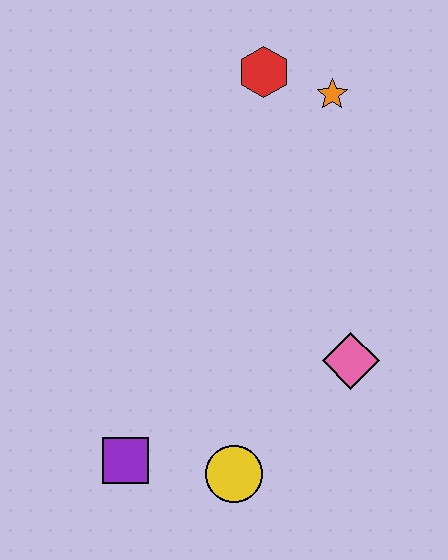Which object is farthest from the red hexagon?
The purple square is farthest from the red hexagon.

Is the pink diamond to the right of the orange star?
Yes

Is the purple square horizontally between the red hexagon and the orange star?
No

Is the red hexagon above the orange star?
Yes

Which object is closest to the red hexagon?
The orange star is closest to the red hexagon.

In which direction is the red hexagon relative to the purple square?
The red hexagon is above the purple square.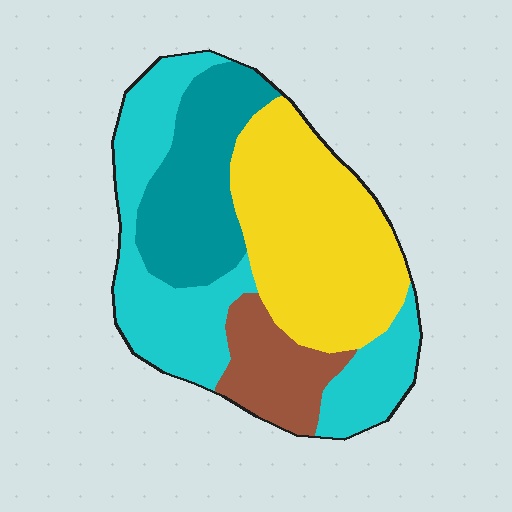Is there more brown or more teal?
Teal.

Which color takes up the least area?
Brown, at roughly 10%.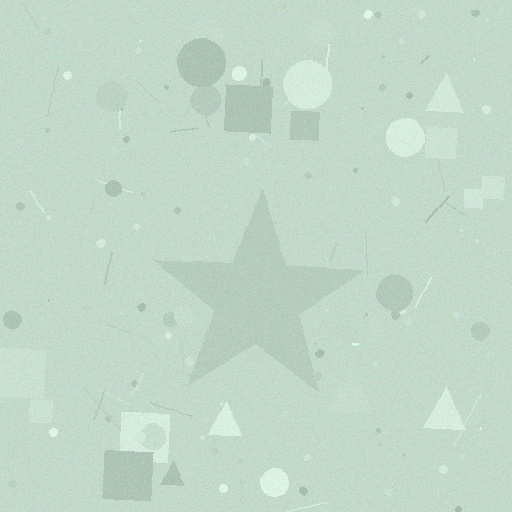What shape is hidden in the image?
A star is hidden in the image.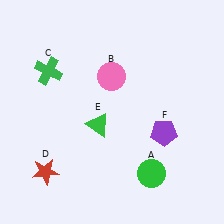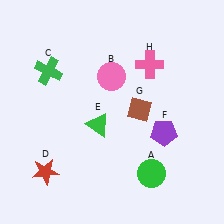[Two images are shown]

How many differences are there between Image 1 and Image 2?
There are 2 differences between the two images.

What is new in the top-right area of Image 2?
A pink cross (H) was added in the top-right area of Image 2.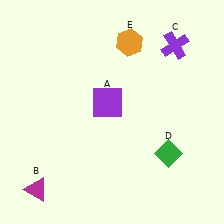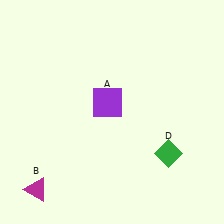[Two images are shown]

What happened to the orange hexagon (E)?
The orange hexagon (E) was removed in Image 2. It was in the top-right area of Image 1.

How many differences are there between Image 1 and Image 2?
There are 2 differences between the two images.